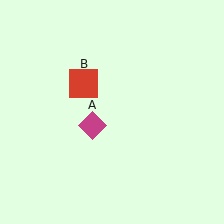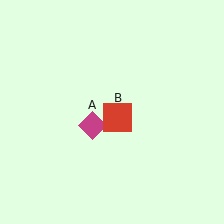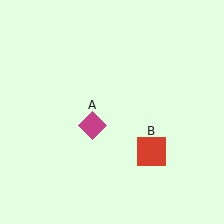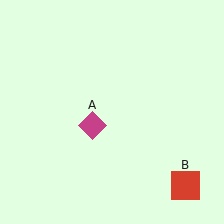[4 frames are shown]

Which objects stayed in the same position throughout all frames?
Magenta diamond (object A) remained stationary.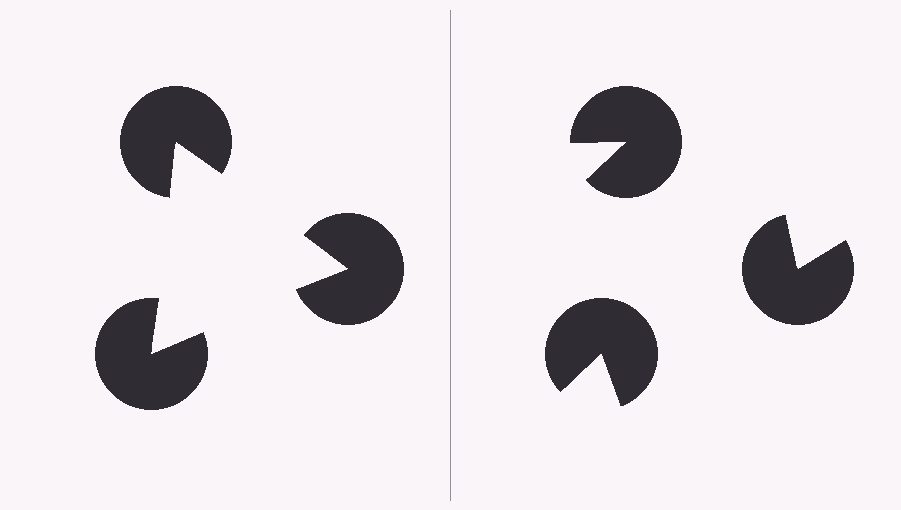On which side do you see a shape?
An illusory triangle appears on the left side. On the right side the wedge cuts are rotated, so no coherent shape forms.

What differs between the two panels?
The pac-man discs are positioned identically on both sides; only the wedge orientations differ. On the left they align to a triangle; on the right they are misaligned.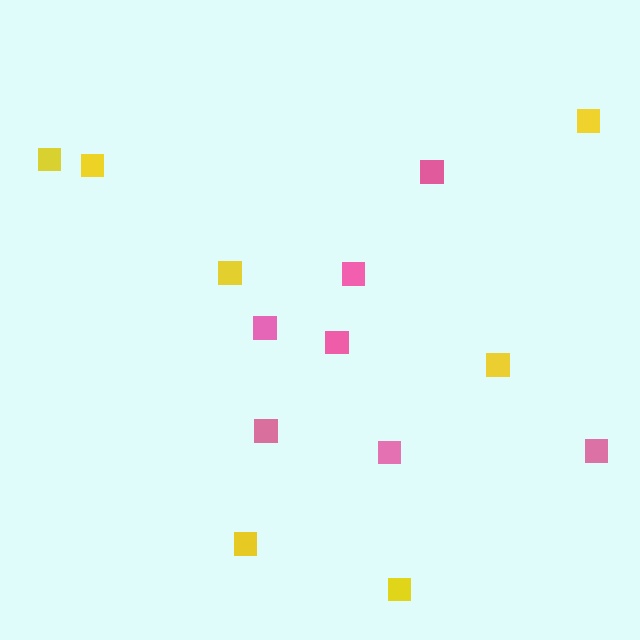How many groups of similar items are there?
There are 2 groups: one group of yellow squares (7) and one group of pink squares (7).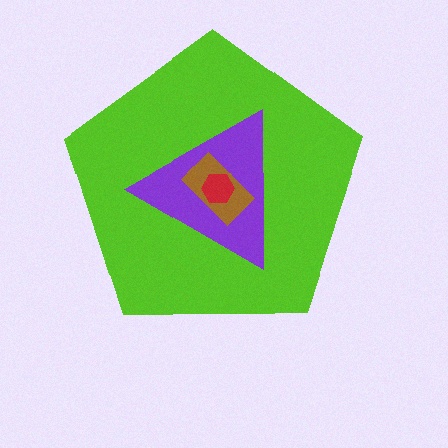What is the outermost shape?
The lime pentagon.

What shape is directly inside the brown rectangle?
The red hexagon.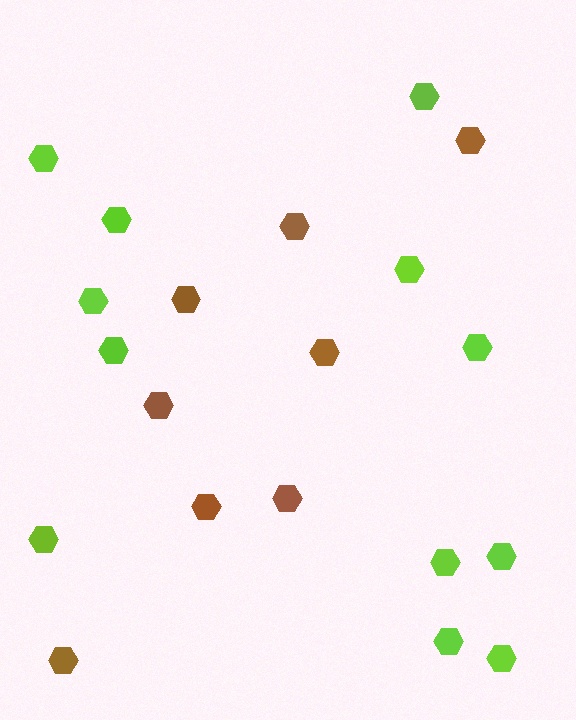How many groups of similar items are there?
There are 2 groups: one group of brown hexagons (8) and one group of lime hexagons (12).